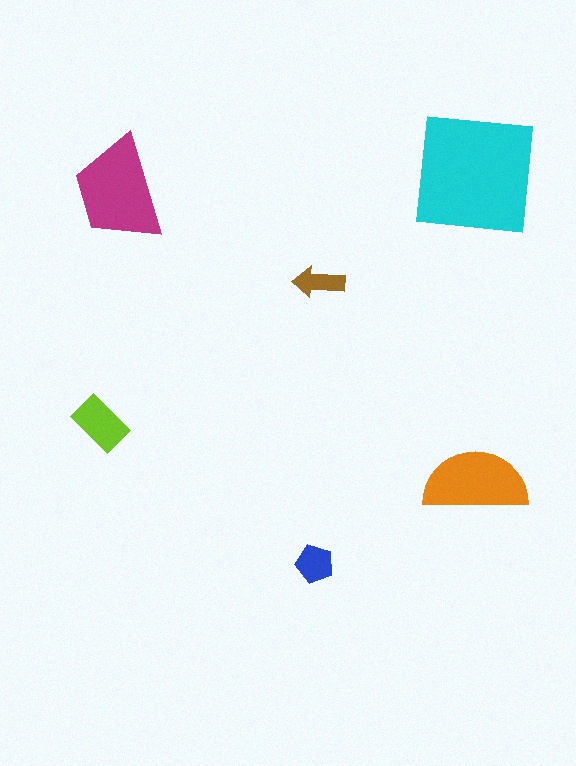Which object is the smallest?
The brown arrow.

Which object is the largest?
The cyan square.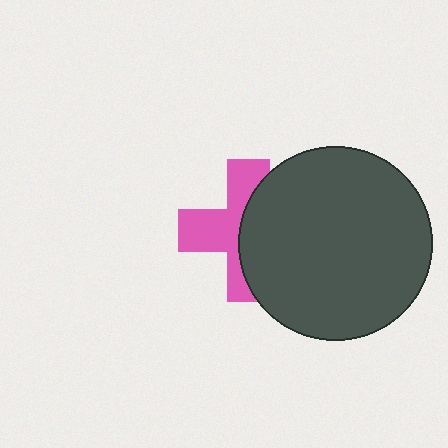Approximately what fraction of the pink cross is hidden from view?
Roughly 51% of the pink cross is hidden behind the dark gray circle.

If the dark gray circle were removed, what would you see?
You would see the complete pink cross.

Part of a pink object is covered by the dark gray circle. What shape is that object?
It is a cross.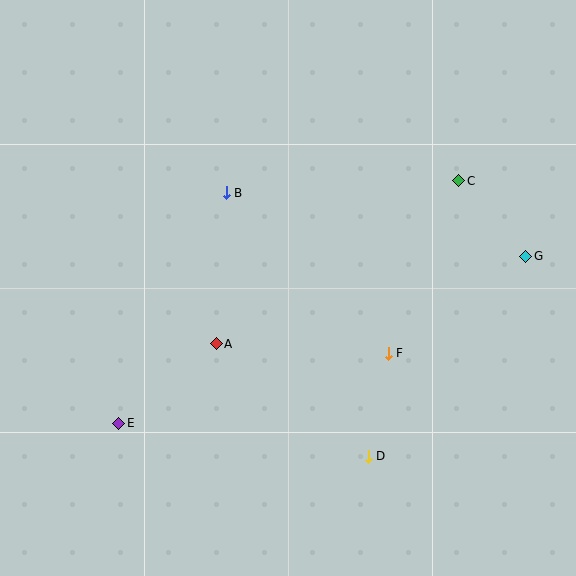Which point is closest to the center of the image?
Point A at (216, 344) is closest to the center.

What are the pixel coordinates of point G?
Point G is at (526, 256).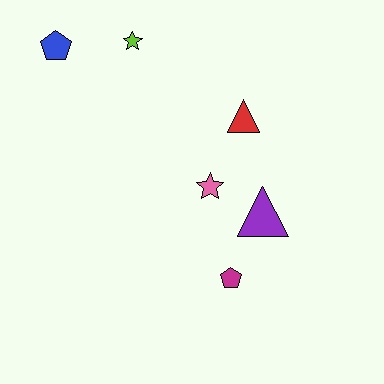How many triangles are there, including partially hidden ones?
There are 2 triangles.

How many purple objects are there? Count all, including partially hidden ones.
There is 1 purple object.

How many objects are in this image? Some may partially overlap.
There are 6 objects.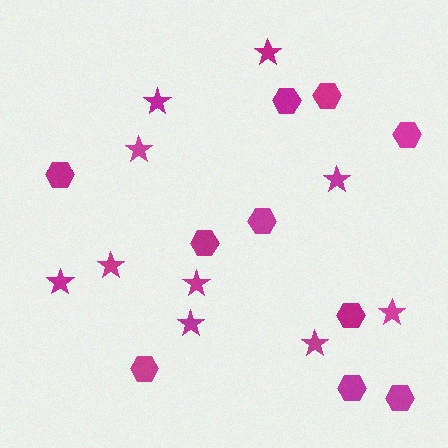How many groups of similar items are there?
There are 2 groups: one group of stars (10) and one group of hexagons (10).